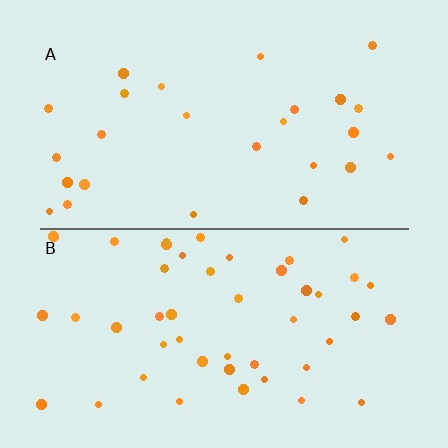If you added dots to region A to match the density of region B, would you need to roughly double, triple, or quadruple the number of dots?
Approximately double.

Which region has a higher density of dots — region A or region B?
B (the bottom).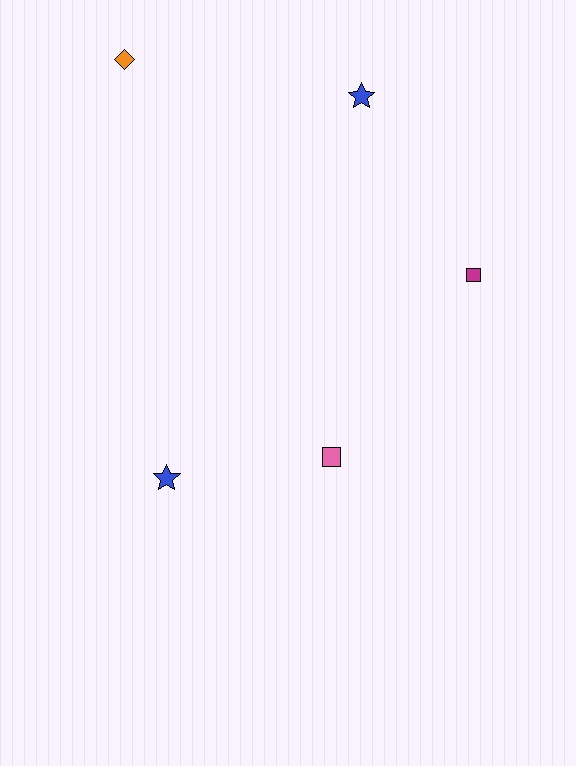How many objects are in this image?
There are 5 objects.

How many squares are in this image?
There are 2 squares.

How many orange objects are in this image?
There is 1 orange object.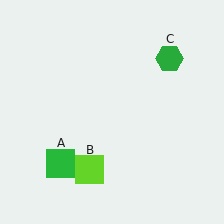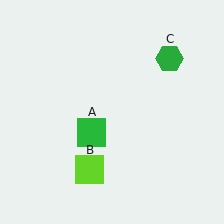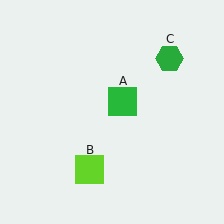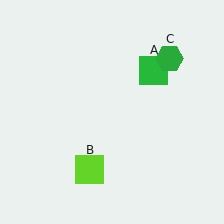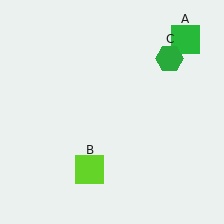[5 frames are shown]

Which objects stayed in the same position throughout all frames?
Lime square (object B) and green hexagon (object C) remained stationary.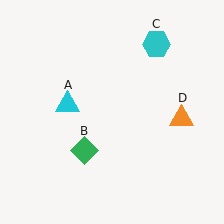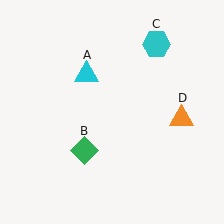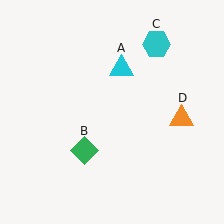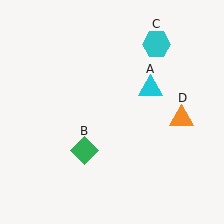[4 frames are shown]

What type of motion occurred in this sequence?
The cyan triangle (object A) rotated clockwise around the center of the scene.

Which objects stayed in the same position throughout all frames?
Green diamond (object B) and cyan hexagon (object C) and orange triangle (object D) remained stationary.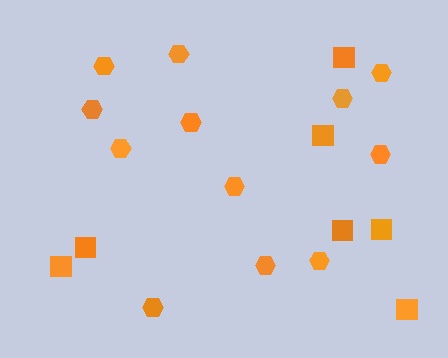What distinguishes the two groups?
There are 2 groups: one group of squares (7) and one group of hexagons (12).